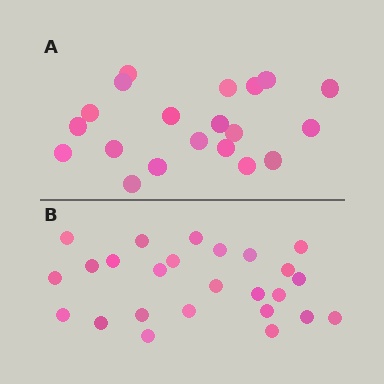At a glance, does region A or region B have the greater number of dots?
Region B (the bottom region) has more dots.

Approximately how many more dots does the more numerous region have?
Region B has about 5 more dots than region A.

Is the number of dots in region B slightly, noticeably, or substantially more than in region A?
Region B has noticeably more, but not dramatically so. The ratio is roughly 1.2 to 1.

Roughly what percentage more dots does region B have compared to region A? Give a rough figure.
About 25% more.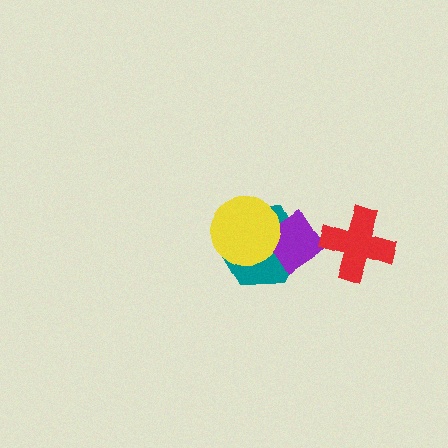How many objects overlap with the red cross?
0 objects overlap with the red cross.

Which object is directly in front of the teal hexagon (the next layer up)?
The purple diamond is directly in front of the teal hexagon.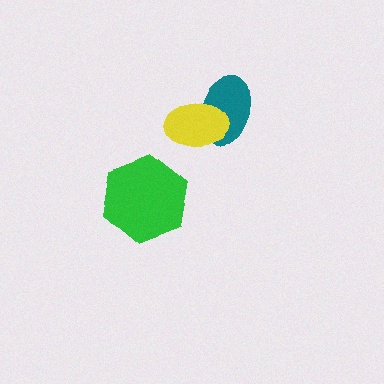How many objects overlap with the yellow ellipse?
1 object overlaps with the yellow ellipse.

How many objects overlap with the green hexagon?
0 objects overlap with the green hexagon.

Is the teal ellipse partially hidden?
Yes, it is partially covered by another shape.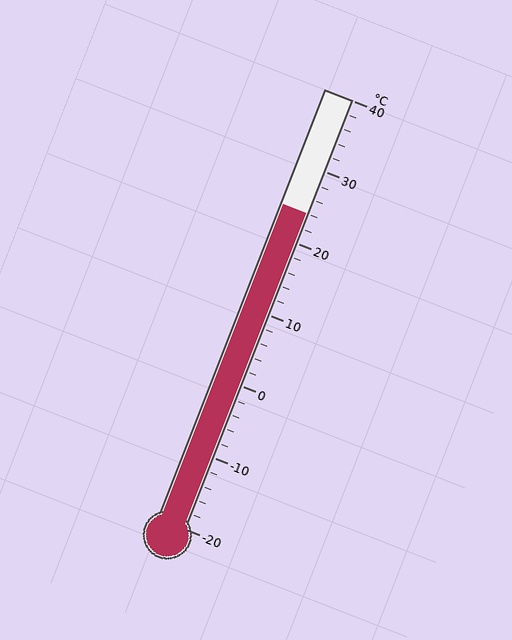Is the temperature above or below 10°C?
The temperature is above 10°C.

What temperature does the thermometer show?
The thermometer shows approximately 24°C.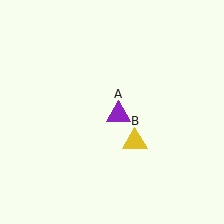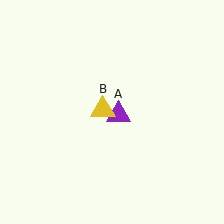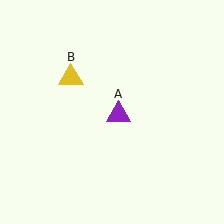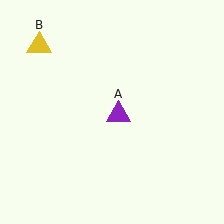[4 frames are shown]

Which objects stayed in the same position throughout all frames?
Purple triangle (object A) remained stationary.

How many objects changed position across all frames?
1 object changed position: yellow triangle (object B).